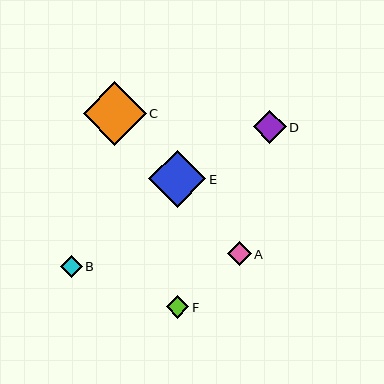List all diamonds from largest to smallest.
From largest to smallest: C, E, D, A, F, B.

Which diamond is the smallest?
Diamond B is the smallest with a size of approximately 22 pixels.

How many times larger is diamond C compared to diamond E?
Diamond C is approximately 1.1 times the size of diamond E.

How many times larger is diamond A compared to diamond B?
Diamond A is approximately 1.1 times the size of diamond B.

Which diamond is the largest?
Diamond C is the largest with a size of approximately 63 pixels.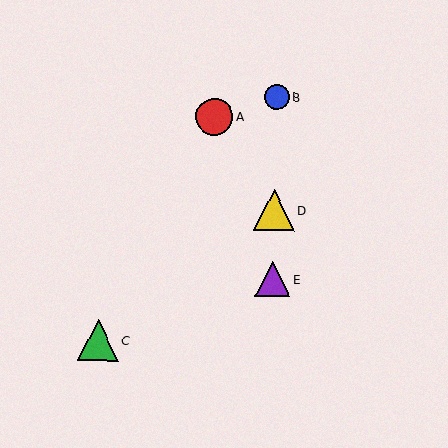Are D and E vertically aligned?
Yes, both are at x≈274.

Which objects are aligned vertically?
Objects B, D, E are aligned vertically.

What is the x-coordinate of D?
Object D is at x≈274.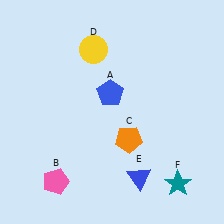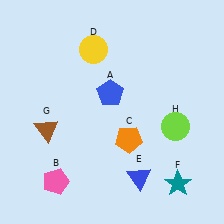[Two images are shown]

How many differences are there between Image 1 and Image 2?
There are 2 differences between the two images.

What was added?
A brown triangle (G), a lime circle (H) were added in Image 2.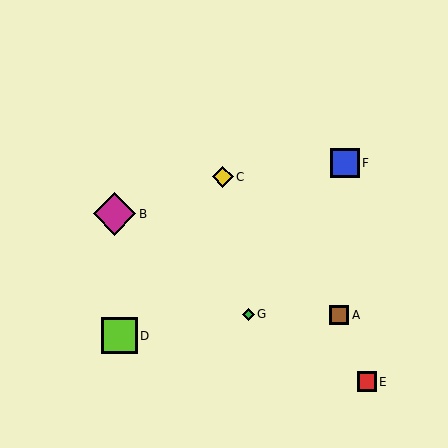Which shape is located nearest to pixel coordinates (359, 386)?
The red square (labeled E) at (367, 382) is nearest to that location.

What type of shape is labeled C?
Shape C is a yellow diamond.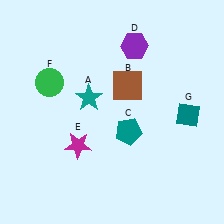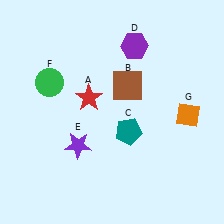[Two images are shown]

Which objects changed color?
A changed from teal to red. E changed from magenta to purple. G changed from teal to orange.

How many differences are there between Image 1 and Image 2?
There are 3 differences between the two images.